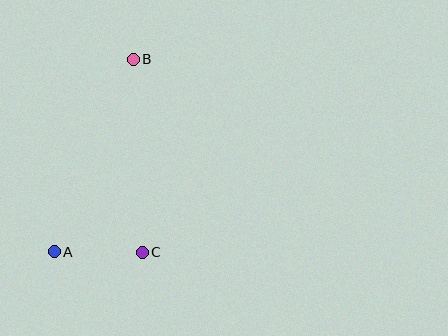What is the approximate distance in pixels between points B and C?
The distance between B and C is approximately 193 pixels.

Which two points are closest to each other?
Points A and C are closest to each other.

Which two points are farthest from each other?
Points A and B are farthest from each other.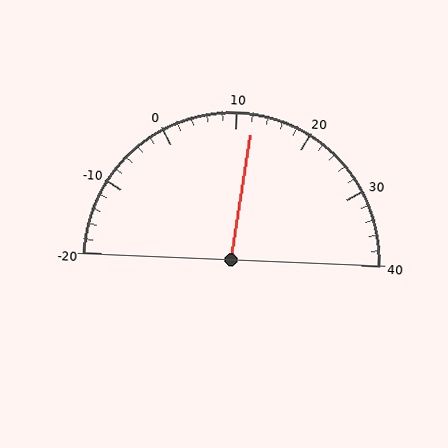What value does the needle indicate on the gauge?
The needle indicates approximately 12.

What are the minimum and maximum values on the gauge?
The gauge ranges from -20 to 40.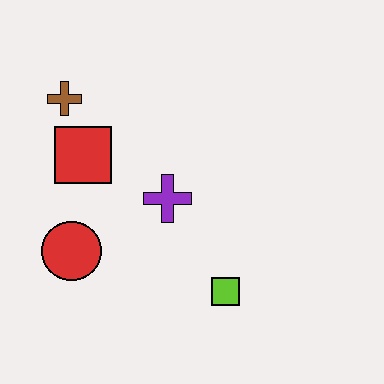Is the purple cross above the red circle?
Yes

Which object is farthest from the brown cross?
The lime square is farthest from the brown cross.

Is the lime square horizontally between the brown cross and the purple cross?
No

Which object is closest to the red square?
The brown cross is closest to the red square.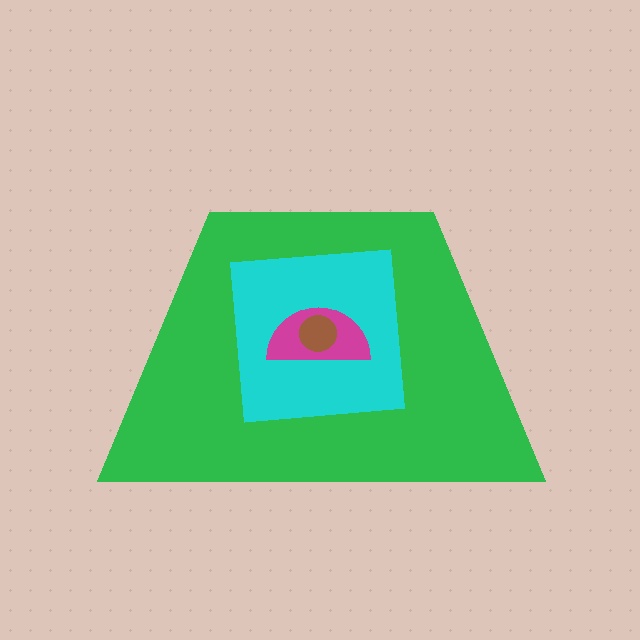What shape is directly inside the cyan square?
The magenta semicircle.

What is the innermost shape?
The brown circle.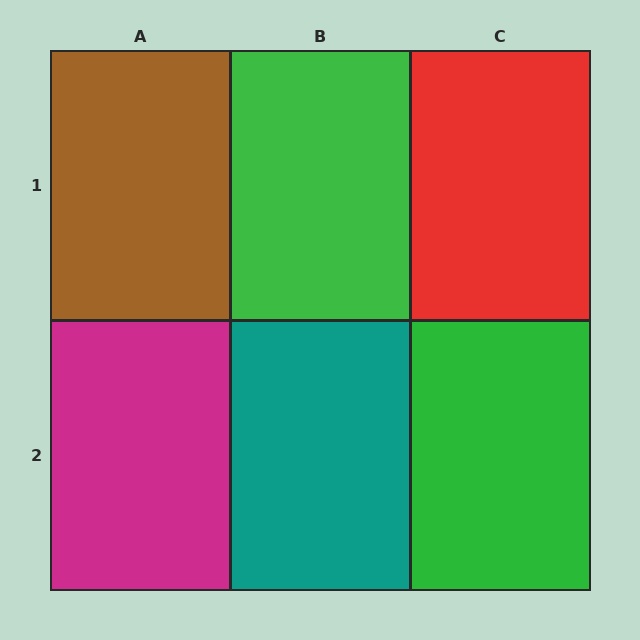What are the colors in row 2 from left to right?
Magenta, teal, green.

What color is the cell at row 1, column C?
Red.